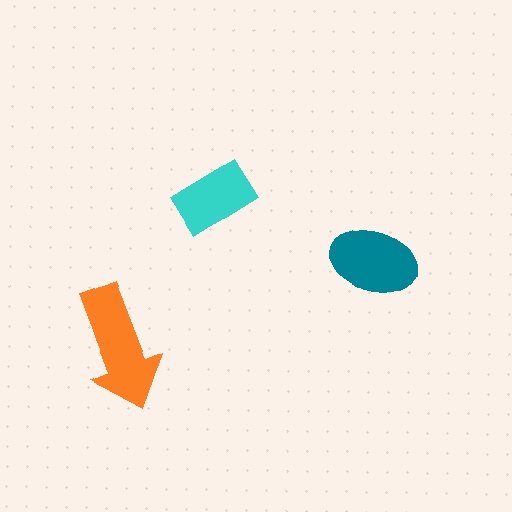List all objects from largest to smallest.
The orange arrow, the teal ellipse, the cyan rectangle.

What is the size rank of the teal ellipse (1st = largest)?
2nd.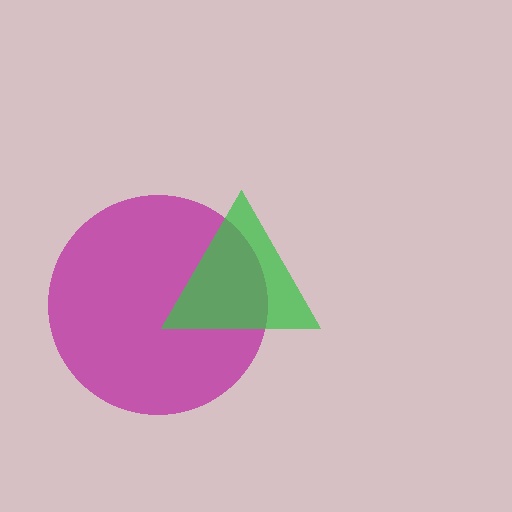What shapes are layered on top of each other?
The layered shapes are: a magenta circle, a green triangle.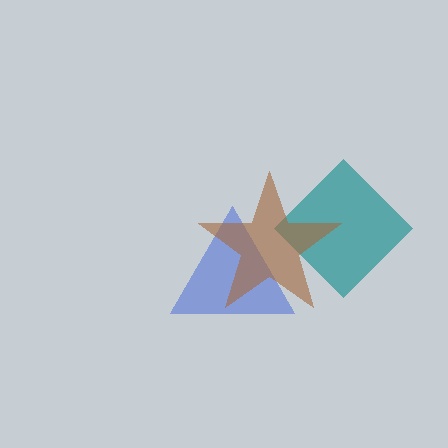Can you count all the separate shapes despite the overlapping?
Yes, there are 3 separate shapes.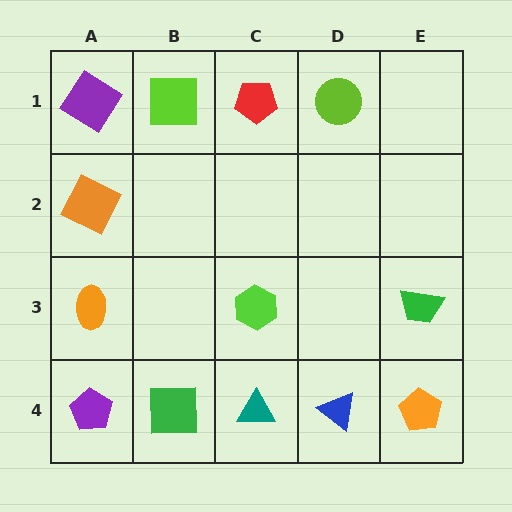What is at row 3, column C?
A lime hexagon.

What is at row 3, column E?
A green trapezoid.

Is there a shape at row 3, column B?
No, that cell is empty.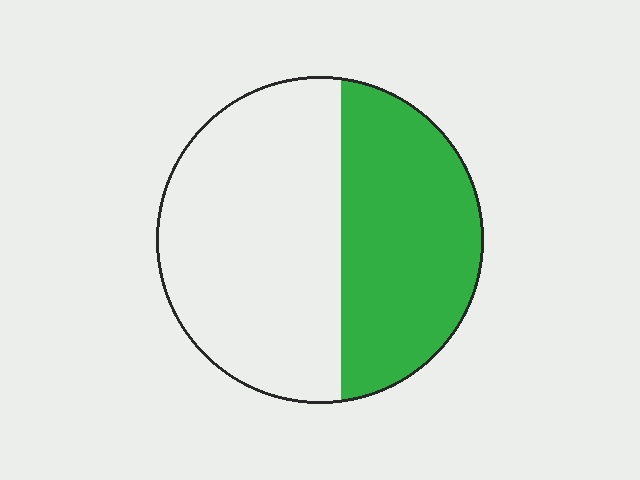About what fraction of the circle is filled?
About two fifths (2/5).